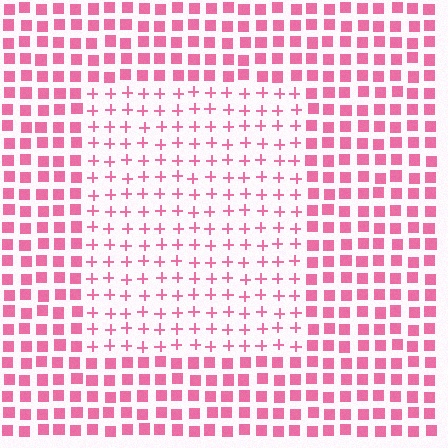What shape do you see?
I see a rectangle.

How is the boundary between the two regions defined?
The boundary is defined by a change in element shape: plus signs inside vs. squares outside. All elements share the same color and spacing.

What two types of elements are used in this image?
The image uses plus signs inside the rectangle region and squares outside it.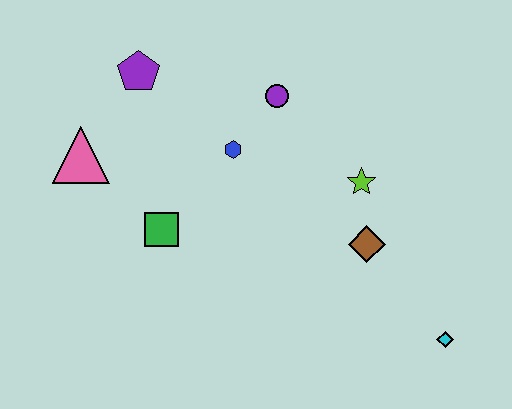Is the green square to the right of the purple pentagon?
Yes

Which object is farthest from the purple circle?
The cyan diamond is farthest from the purple circle.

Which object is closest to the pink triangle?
The purple pentagon is closest to the pink triangle.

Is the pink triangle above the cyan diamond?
Yes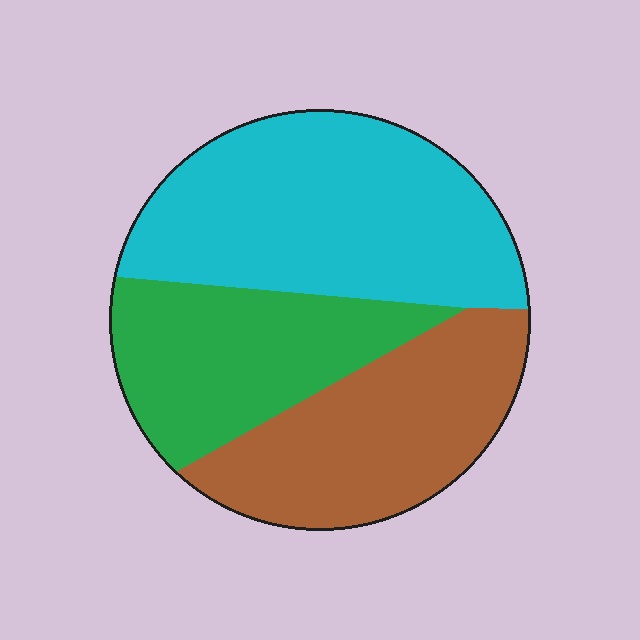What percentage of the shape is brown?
Brown takes up between a quarter and a half of the shape.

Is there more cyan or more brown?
Cyan.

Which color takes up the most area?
Cyan, at roughly 40%.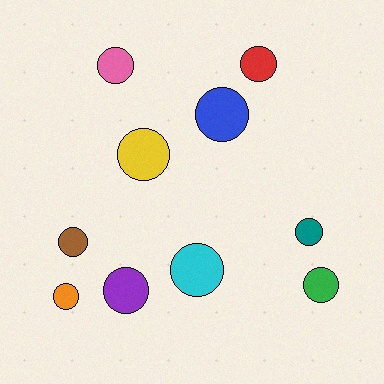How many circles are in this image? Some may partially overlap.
There are 10 circles.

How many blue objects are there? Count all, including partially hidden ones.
There is 1 blue object.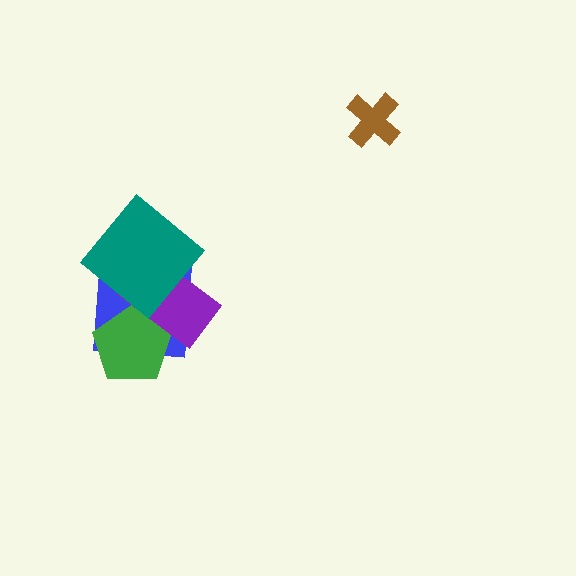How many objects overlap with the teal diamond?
2 objects overlap with the teal diamond.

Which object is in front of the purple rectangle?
The teal diamond is in front of the purple rectangle.